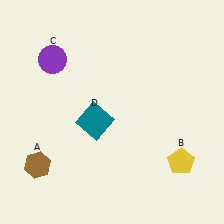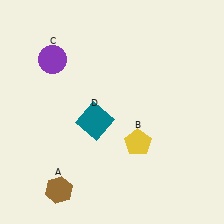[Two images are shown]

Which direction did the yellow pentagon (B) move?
The yellow pentagon (B) moved left.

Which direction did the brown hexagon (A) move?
The brown hexagon (A) moved down.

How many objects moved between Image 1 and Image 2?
2 objects moved between the two images.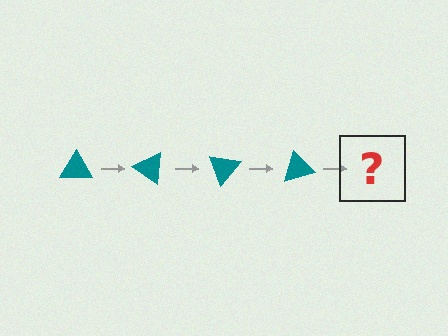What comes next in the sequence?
The next element should be a teal triangle rotated 140 degrees.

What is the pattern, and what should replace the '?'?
The pattern is that the triangle rotates 35 degrees each step. The '?' should be a teal triangle rotated 140 degrees.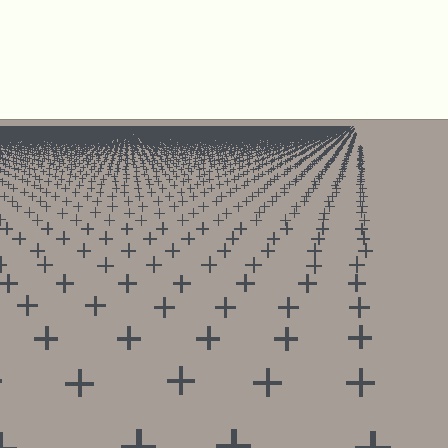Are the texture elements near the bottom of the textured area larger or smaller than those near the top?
Larger. Near the bottom, elements are closer to the viewer and appear at a bigger on-screen size.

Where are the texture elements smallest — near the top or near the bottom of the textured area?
Near the top.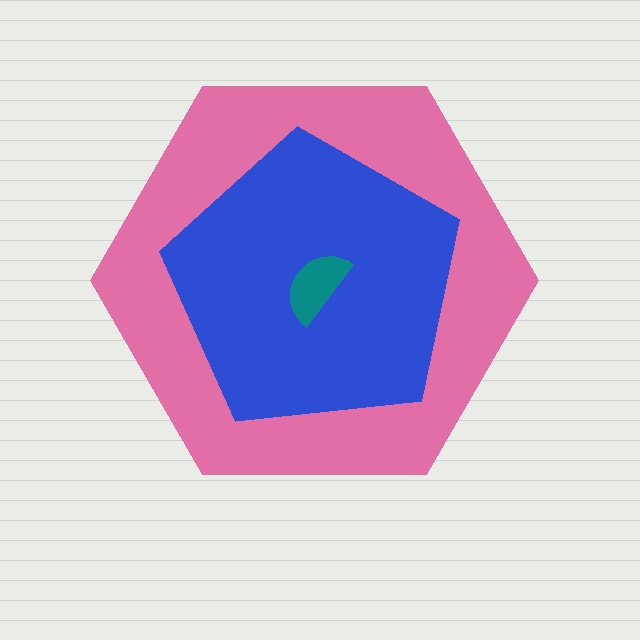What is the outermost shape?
The pink hexagon.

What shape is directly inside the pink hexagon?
The blue pentagon.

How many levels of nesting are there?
3.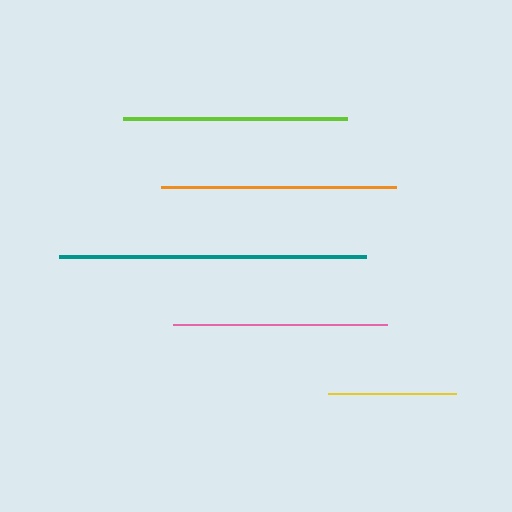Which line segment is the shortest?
The yellow line is the shortest at approximately 128 pixels.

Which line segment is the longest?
The teal line is the longest at approximately 307 pixels.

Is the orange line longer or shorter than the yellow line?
The orange line is longer than the yellow line.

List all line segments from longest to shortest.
From longest to shortest: teal, orange, lime, pink, yellow.